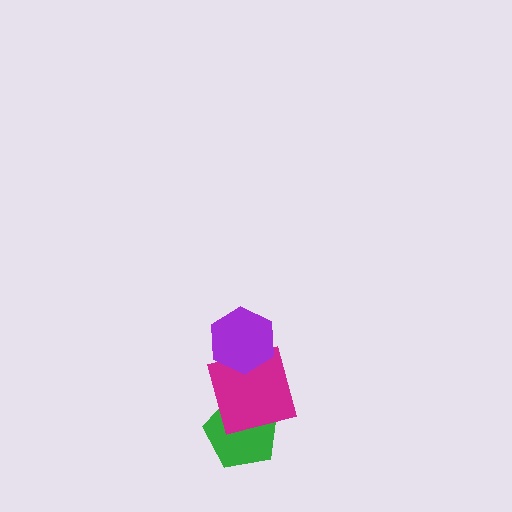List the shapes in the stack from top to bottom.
From top to bottom: the purple hexagon, the magenta square, the green pentagon.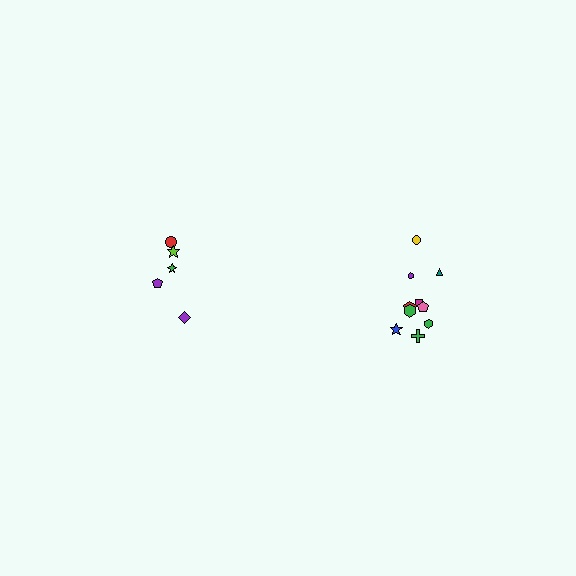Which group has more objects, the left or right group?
The right group.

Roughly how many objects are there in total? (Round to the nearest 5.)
Roughly 15 objects in total.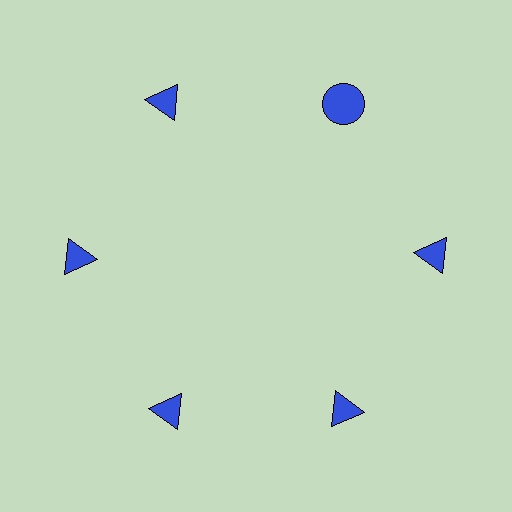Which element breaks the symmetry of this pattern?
The blue circle at roughly the 1 o'clock position breaks the symmetry. All other shapes are blue triangles.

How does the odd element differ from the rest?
It has a different shape: circle instead of triangle.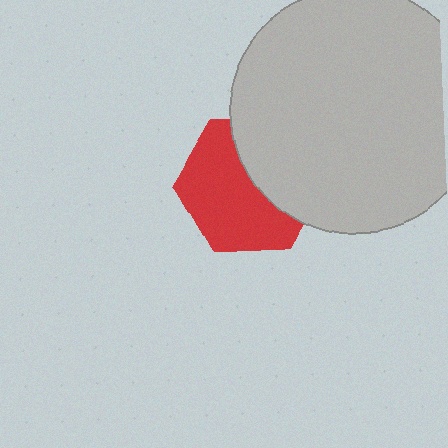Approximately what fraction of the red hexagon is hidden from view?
Roughly 41% of the red hexagon is hidden behind the light gray circle.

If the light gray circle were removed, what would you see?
You would see the complete red hexagon.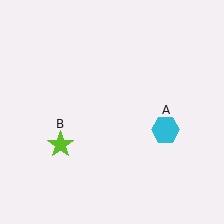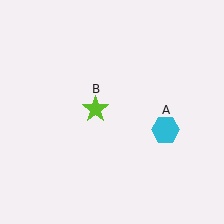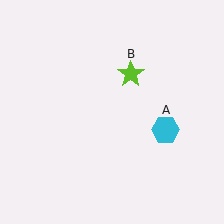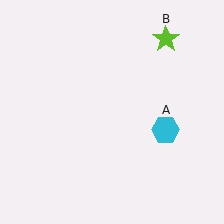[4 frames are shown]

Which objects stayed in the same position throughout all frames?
Cyan hexagon (object A) remained stationary.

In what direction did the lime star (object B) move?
The lime star (object B) moved up and to the right.